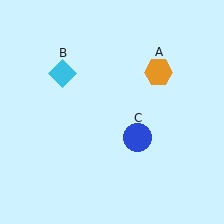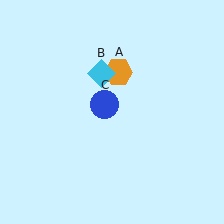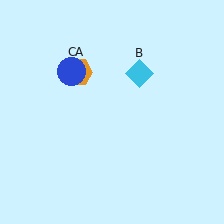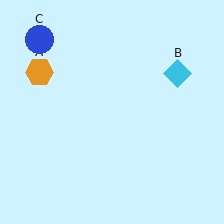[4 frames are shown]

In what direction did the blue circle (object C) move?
The blue circle (object C) moved up and to the left.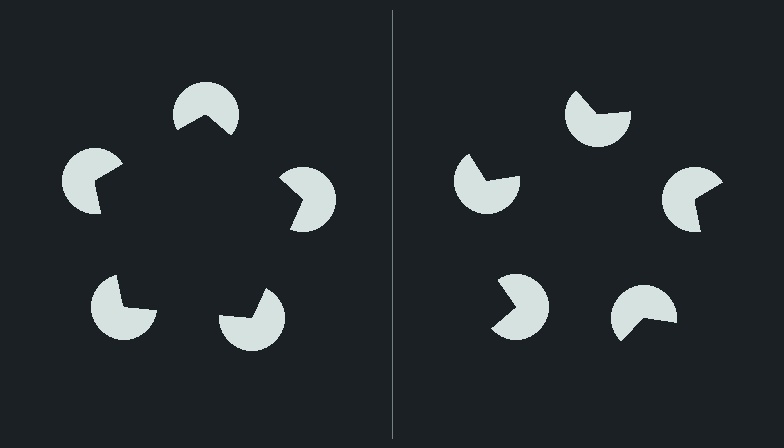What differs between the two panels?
The pac-man discs are positioned identically on both sides; only the wedge orientations differ. On the left they align to a pentagon; on the right they are misaligned.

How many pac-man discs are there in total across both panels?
10 — 5 on each side.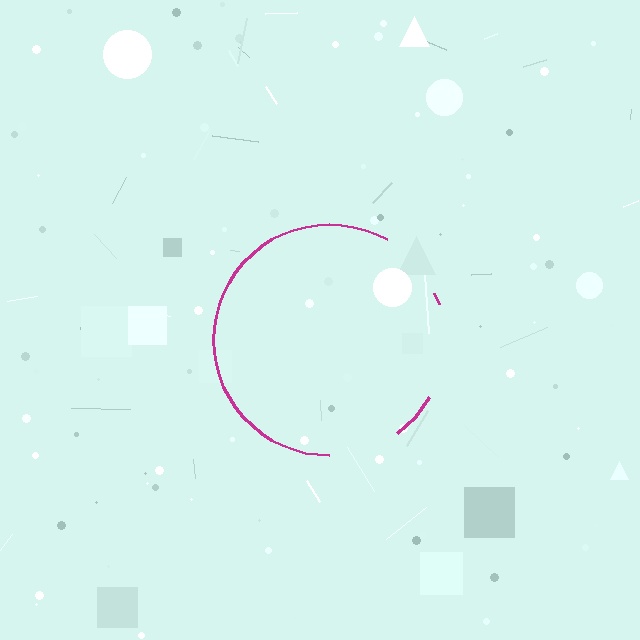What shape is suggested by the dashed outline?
The dashed outline suggests a circle.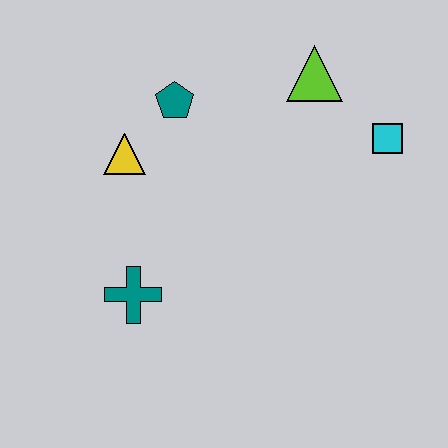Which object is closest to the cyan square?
The lime triangle is closest to the cyan square.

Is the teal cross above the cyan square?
No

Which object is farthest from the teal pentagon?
The cyan square is farthest from the teal pentagon.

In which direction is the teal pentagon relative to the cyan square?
The teal pentagon is to the left of the cyan square.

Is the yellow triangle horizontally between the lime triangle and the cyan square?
No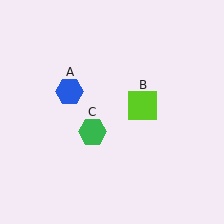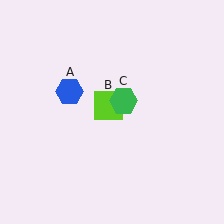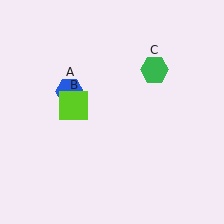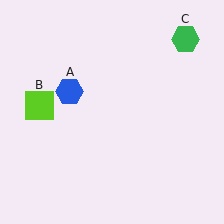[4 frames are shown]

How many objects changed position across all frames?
2 objects changed position: lime square (object B), green hexagon (object C).